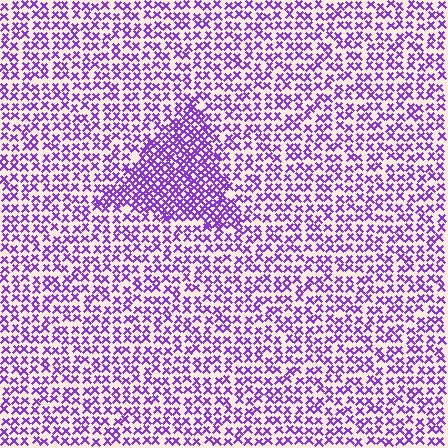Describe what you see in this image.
The image contains small purple elements arranged at two different densities. A triangle-shaped region is visible where the elements are more densely packed than the surrounding area.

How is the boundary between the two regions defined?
The boundary is defined by a change in element density (approximately 1.9x ratio). All elements are the same color, size, and shape.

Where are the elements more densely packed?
The elements are more densely packed inside the triangle boundary.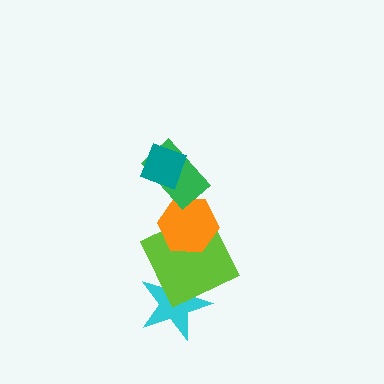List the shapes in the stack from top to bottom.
From top to bottom: the teal diamond, the green rectangle, the orange hexagon, the lime square, the cyan star.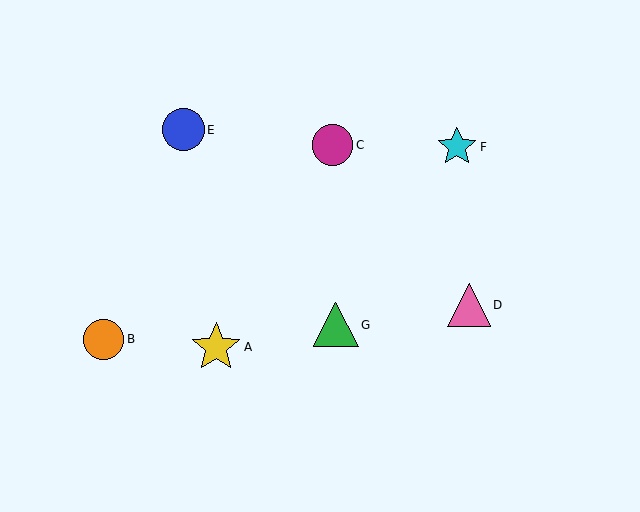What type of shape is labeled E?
Shape E is a blue circle.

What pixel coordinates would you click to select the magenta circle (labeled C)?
Click at (333, 145) to select the magenta circle C.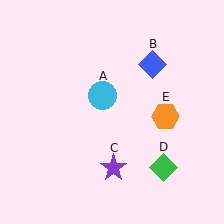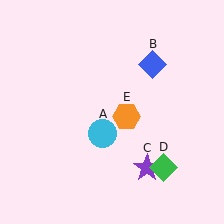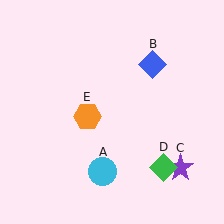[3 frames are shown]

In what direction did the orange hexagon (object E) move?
The orange hexagon (object E) moved left.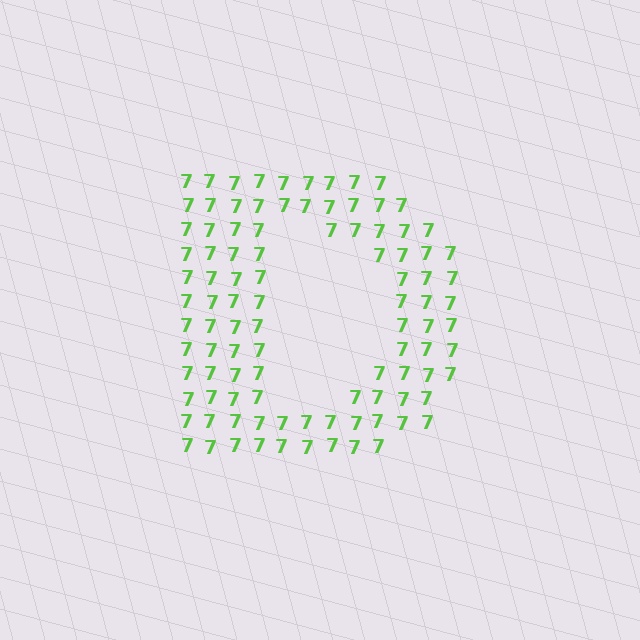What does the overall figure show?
The overall figure shows the letter D.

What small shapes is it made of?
It is made of small digit 7's.